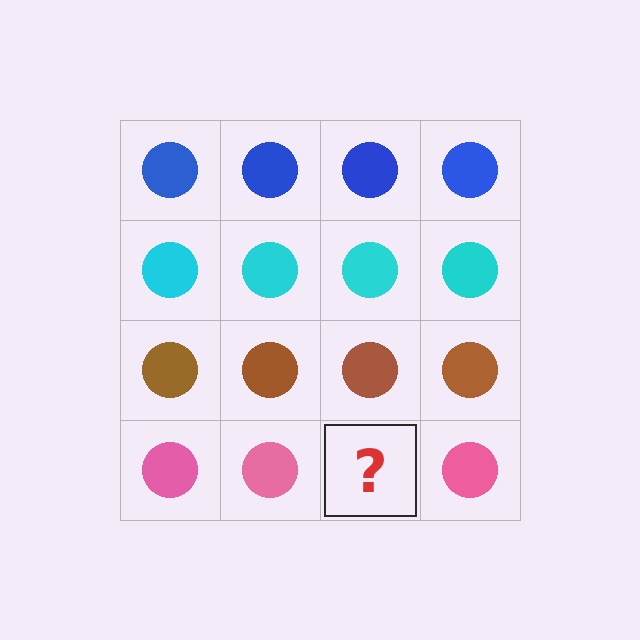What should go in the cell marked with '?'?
The missing cell should contain a pink circle.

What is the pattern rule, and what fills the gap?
The rule is that each row has a consistent color. The gap should be filled with a pink circle.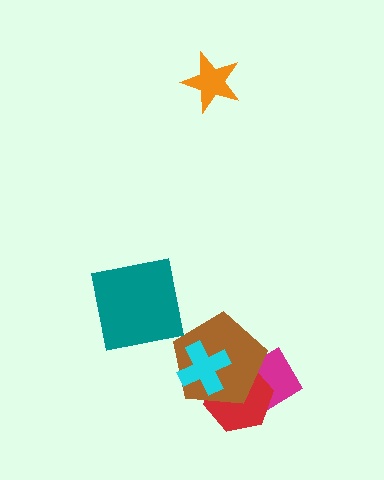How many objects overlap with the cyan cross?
3 objects overlap with the cyan cross.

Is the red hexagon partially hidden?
Yes, it is partially covered by another shape.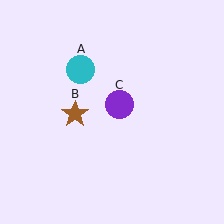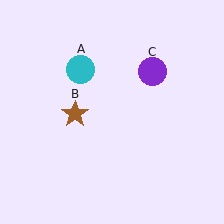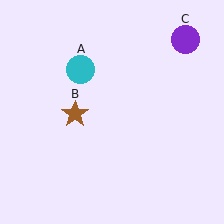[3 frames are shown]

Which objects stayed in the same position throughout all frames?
Cyan circle (object A) and brown star (object B) remained stationary.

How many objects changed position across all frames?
1 object changed position: purple circle (object C).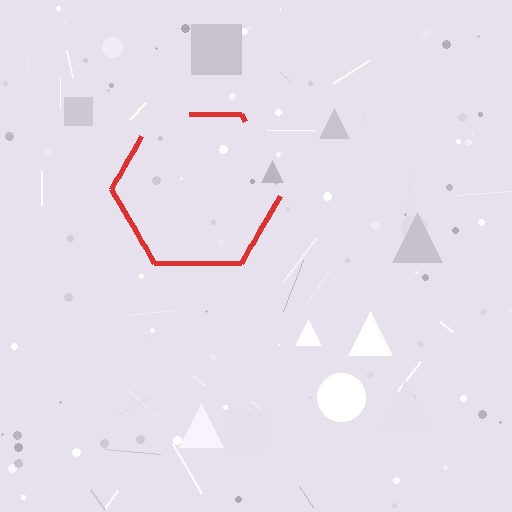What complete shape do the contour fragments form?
The contour fragments form a hexagon.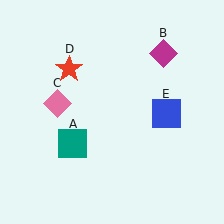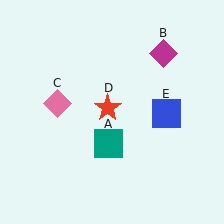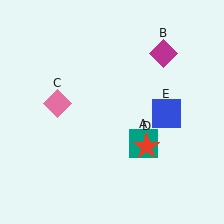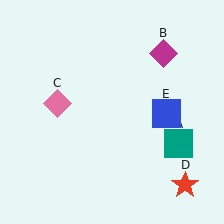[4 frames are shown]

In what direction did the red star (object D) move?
The red star (object D) moved down and to the right.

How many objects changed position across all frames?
2 objects changed position: teal square (object A), red star (object D).